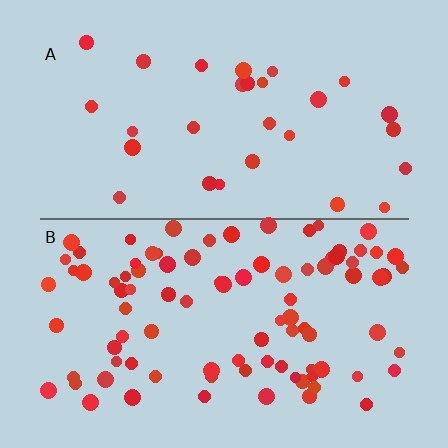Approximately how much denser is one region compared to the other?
Approximately 3.2× — region B over region A.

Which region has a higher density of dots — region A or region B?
B (the bottom).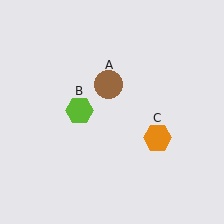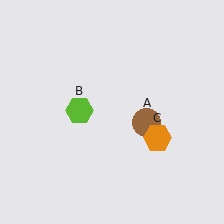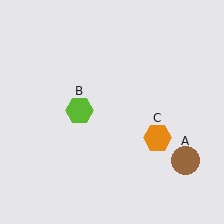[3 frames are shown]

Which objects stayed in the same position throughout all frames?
Lime hexagon (object B) and orange hexagon (object C) remained stationary.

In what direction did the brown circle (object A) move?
The brown circle (object A) moved down and to the right.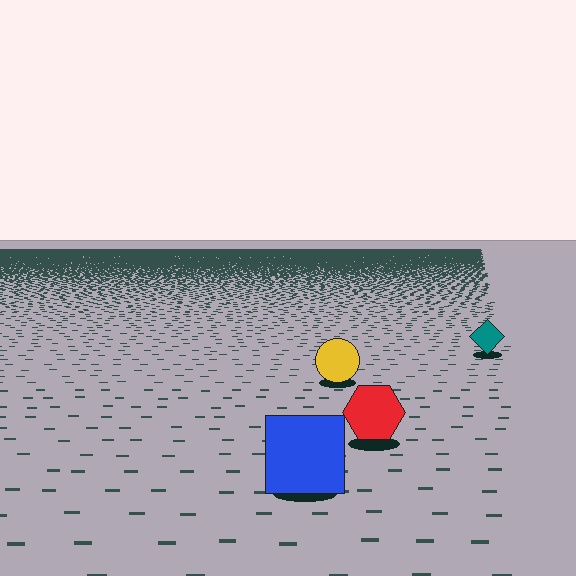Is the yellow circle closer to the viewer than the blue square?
No. The blue square is closer — you can tell from the texture gradient: the ground texture is coarser near it.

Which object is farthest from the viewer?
The teal diamond is farthest from the viewer. It appears smaller and the ground texture around it is denser.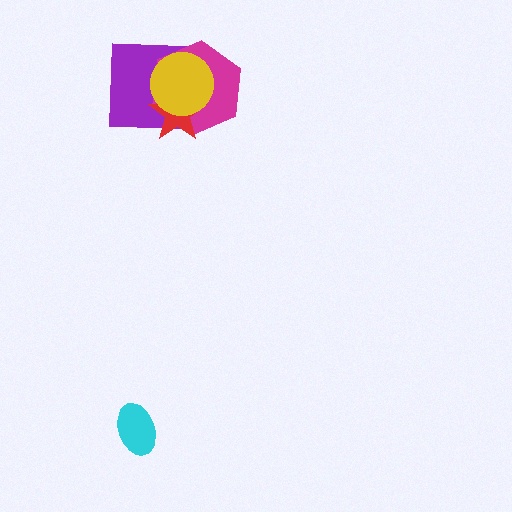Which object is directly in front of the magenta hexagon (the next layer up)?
The red star is directly in front of the magenta hexagon.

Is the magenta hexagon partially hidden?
Yes, it is partially covered by another shape.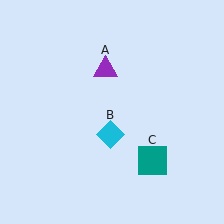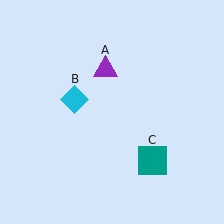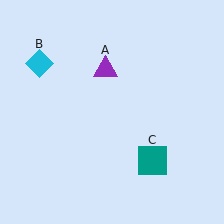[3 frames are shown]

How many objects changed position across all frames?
1 object changed position: cyan diamond (object B).